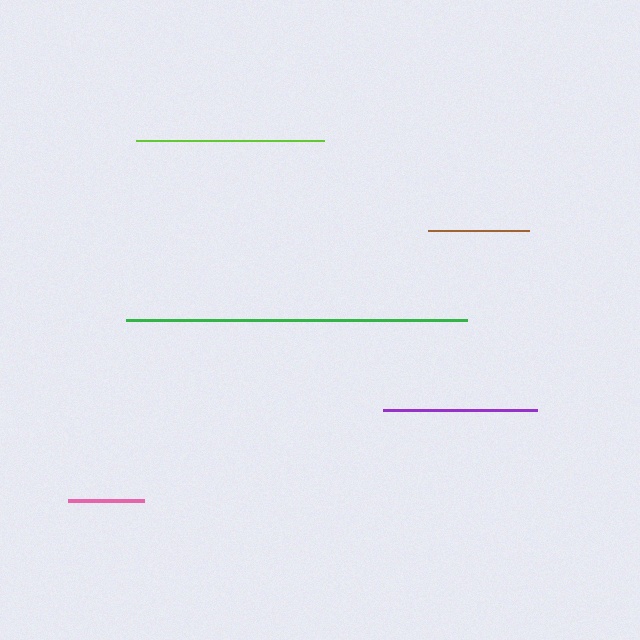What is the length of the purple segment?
The purple segment is approximately 154 pixels long.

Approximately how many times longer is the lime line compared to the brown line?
The lime line is approximately 1.9 times the length of the brown line.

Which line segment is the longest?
The green line is the longest at approximately 340 pixels.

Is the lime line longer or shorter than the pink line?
The lime line is longer than the pink line.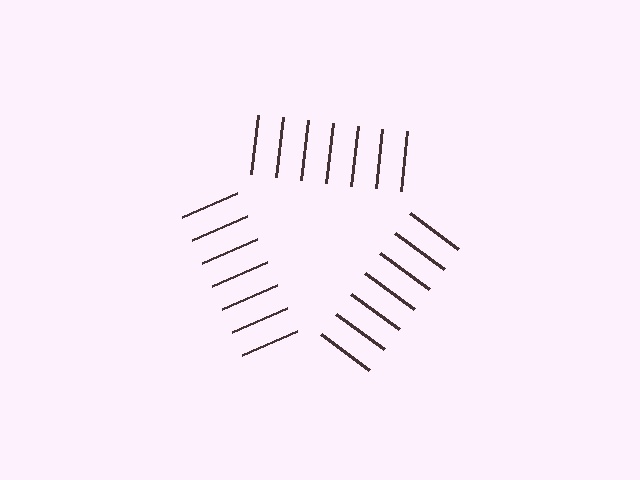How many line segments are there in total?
21 — 7 along each of the 3 edges.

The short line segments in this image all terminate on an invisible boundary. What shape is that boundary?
An illusory triangle — the line segments terminate on its edges but no continuous stroke is drawn.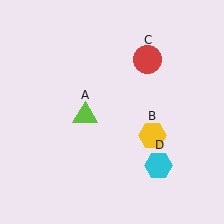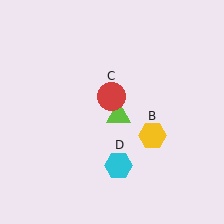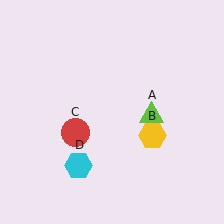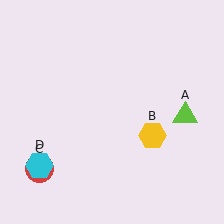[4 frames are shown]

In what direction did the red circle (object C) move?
The red circle (object C) moved down and to the left.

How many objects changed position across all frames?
3 objects changed position: lime triangle (object A), red circle (object C), cyan hexagon (object D).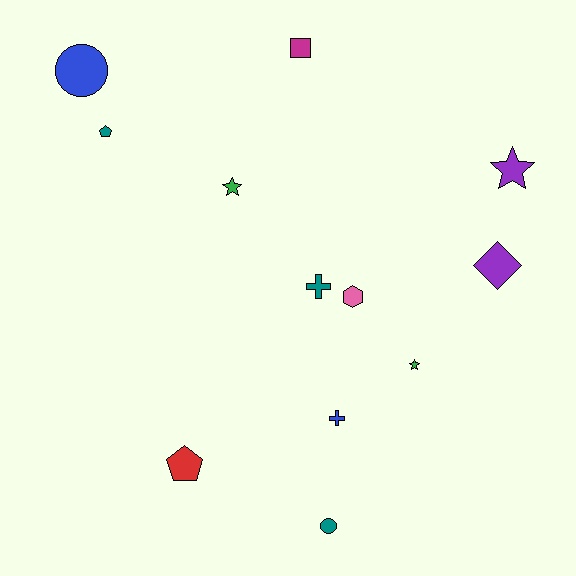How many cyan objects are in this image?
There are no cyan objects.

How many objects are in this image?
There are 12 objects.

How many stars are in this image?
There are 3 stars.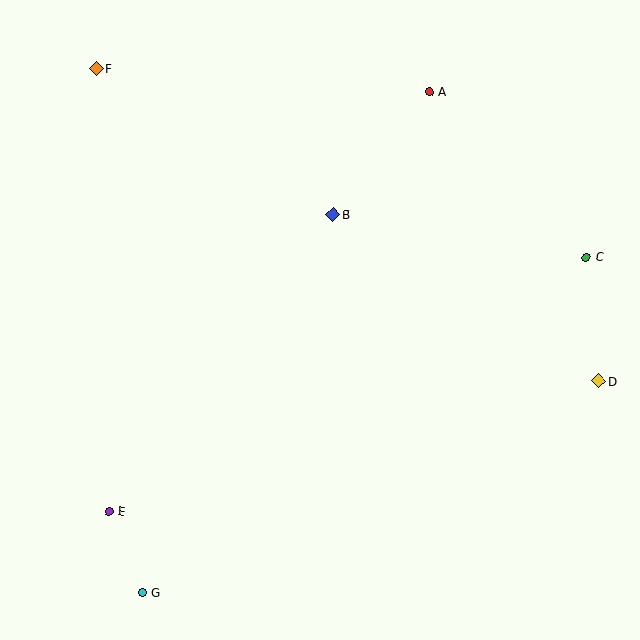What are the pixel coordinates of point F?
Point F is at (96, 69).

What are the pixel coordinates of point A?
Point A is at (430, 91).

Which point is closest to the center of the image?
Point B at (333, 214) is closest to the center.